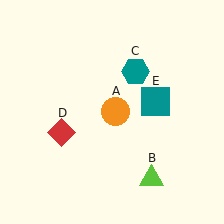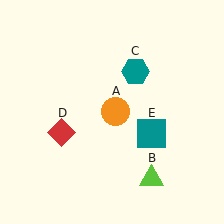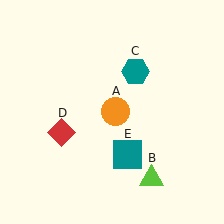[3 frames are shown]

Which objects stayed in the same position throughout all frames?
Orange circle (object A) and lime triangle (object B) and teal hexagon (object C) and red diamond (object D) remained stationary.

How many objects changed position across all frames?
1 object changed position: teal square (object E).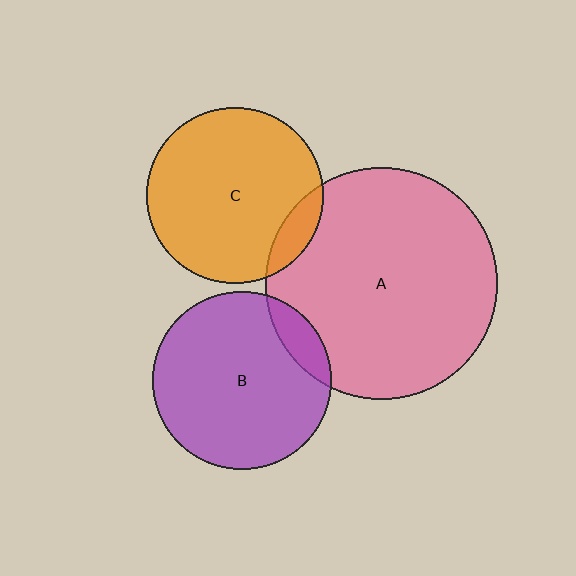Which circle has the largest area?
Circle A (pink).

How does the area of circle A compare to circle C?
Approximately 1.7 times.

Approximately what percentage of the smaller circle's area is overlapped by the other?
Approximately 10%.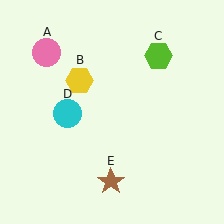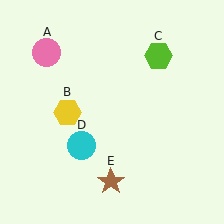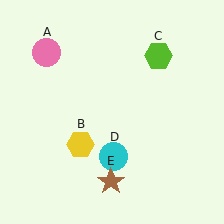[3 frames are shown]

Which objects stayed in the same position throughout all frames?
Pink circle (object A) and lime hexagon (object C) and brown star (object E) remained stationary.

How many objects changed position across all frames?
2 objects changed position: yellow hexagon (object B), cyan circle (object D).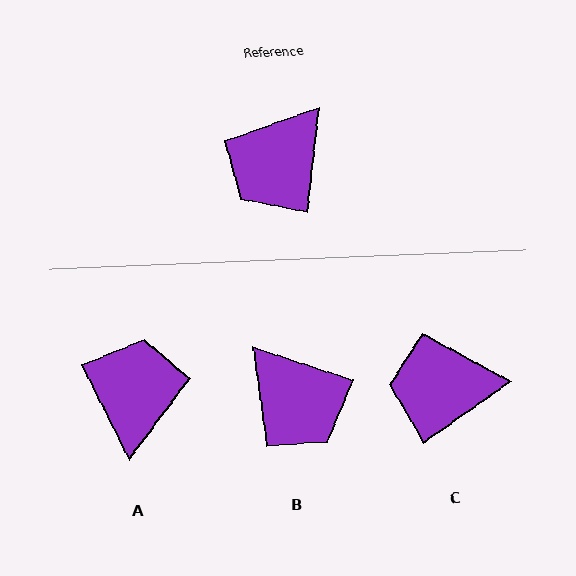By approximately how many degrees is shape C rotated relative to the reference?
Approximately 48 degrees clockwise.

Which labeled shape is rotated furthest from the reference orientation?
A, about 147 degrees away.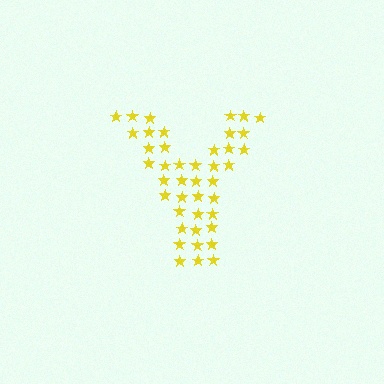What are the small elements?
The small elements are stars.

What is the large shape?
The large shape is the letter Y.